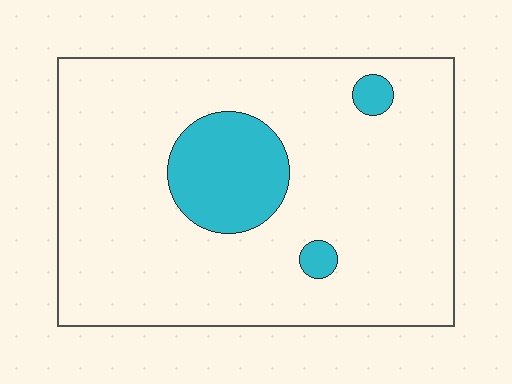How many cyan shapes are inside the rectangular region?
3.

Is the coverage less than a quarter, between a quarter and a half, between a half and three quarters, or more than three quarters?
Less than a quarter.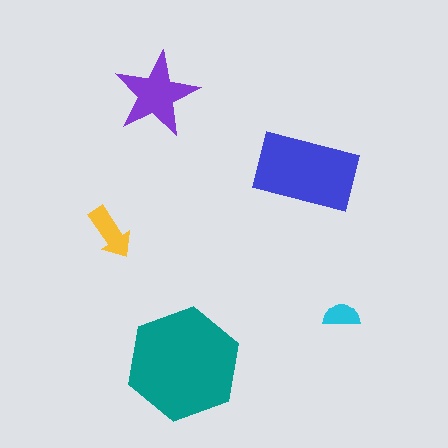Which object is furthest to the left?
The yellow arrow is leftmost.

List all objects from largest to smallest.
The teal hexagon, the blue rectangle, the purple star, the yellow arrow, the cyan semicircle.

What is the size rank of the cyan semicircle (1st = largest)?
5th.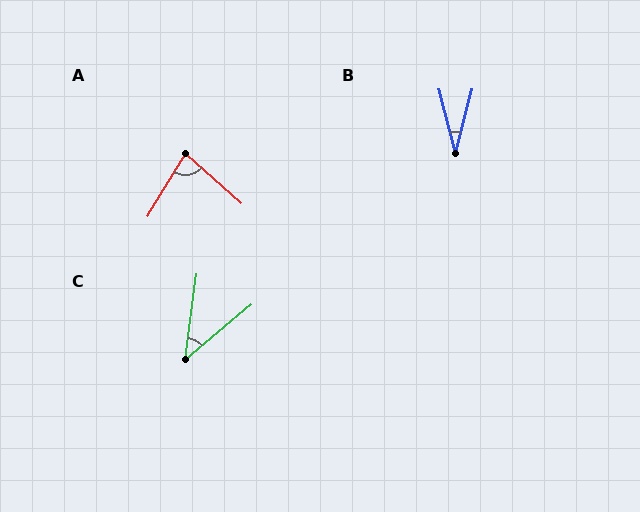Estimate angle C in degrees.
Approximately 43 degrees.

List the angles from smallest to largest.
B (29°), C (43°), A (80°).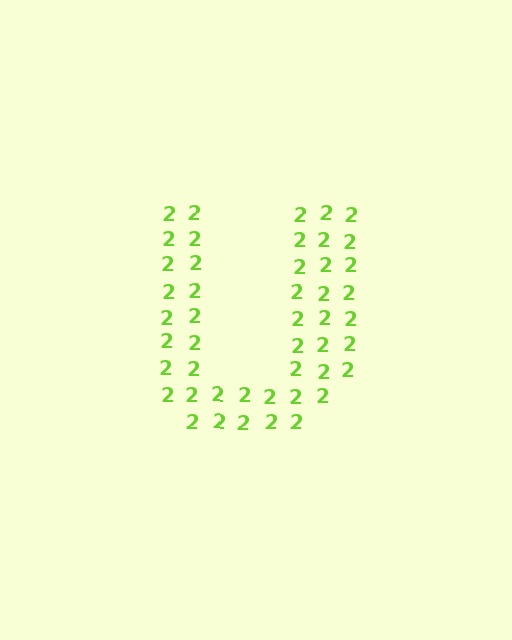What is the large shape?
The large shape is the letter U.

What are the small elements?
The small elements are digit 2's.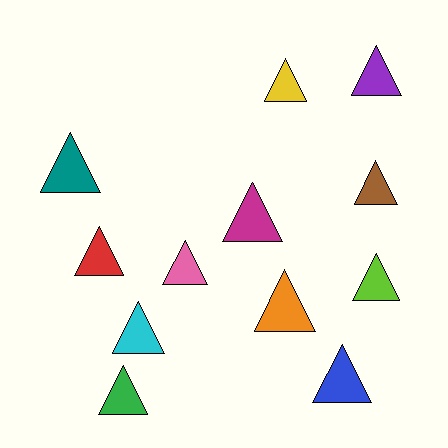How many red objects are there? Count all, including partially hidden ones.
There is 1 red object.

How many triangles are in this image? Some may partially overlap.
There are 12 triangles.